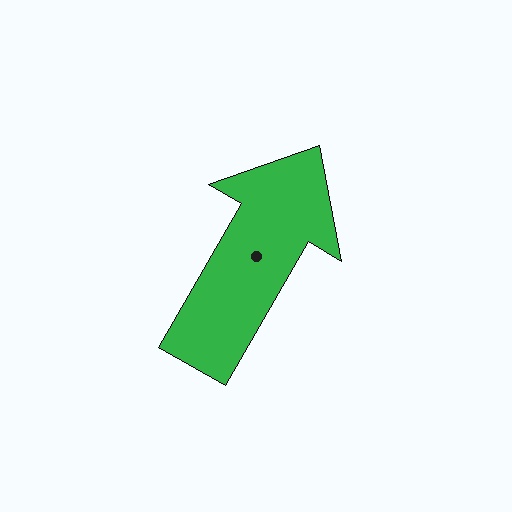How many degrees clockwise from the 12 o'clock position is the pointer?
Approximately 30 degrees.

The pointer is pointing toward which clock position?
Roughly 1 o'clock.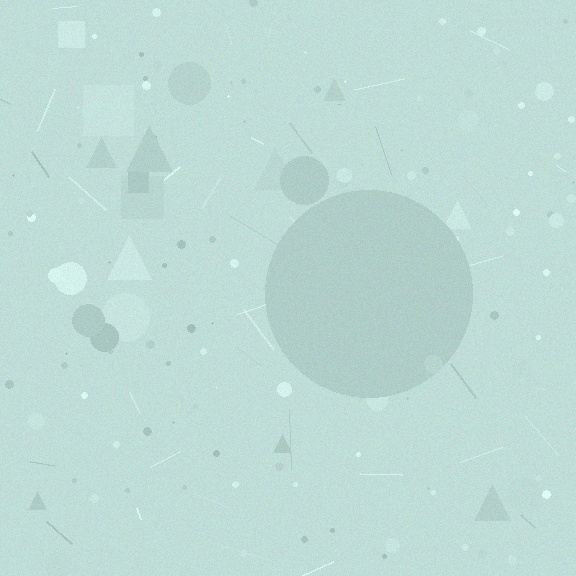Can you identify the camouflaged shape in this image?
The camouflaged shape is a circle.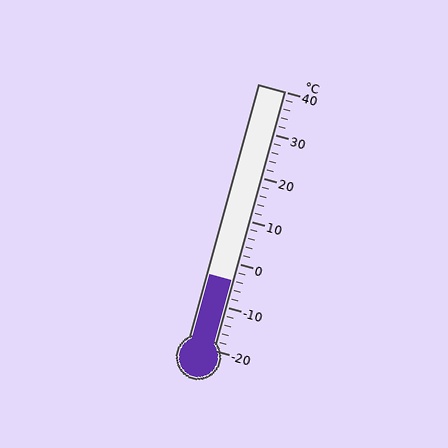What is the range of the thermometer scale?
The thermometer scale ranges from -20°C to 40°C.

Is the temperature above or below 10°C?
The temperature is below 10°C.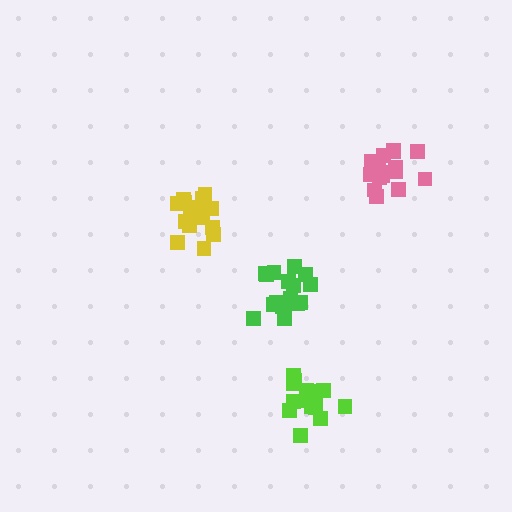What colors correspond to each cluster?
The clusters are colored: lime, pink, yellow, green.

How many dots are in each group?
Group 1: 15 dots, Group 2: 16 dots, Group 3: 16 dots, Group 4: 16 dots (63 total).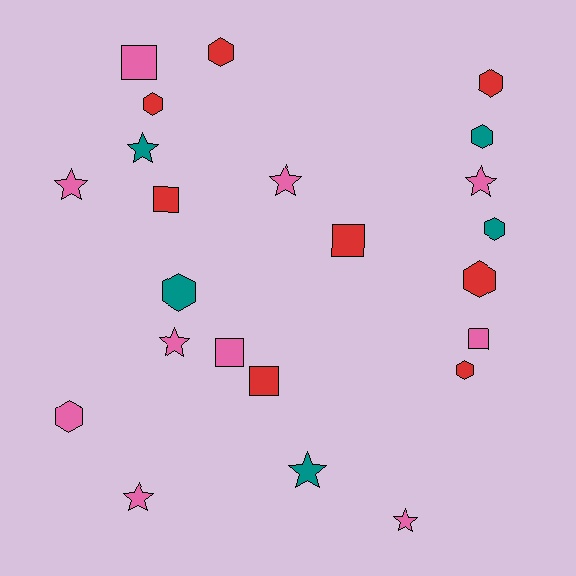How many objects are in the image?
There are 23 objects.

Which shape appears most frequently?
Hexagon, with 9 objects.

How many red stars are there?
There are no red stars.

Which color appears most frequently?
Pink, with 10 objects.